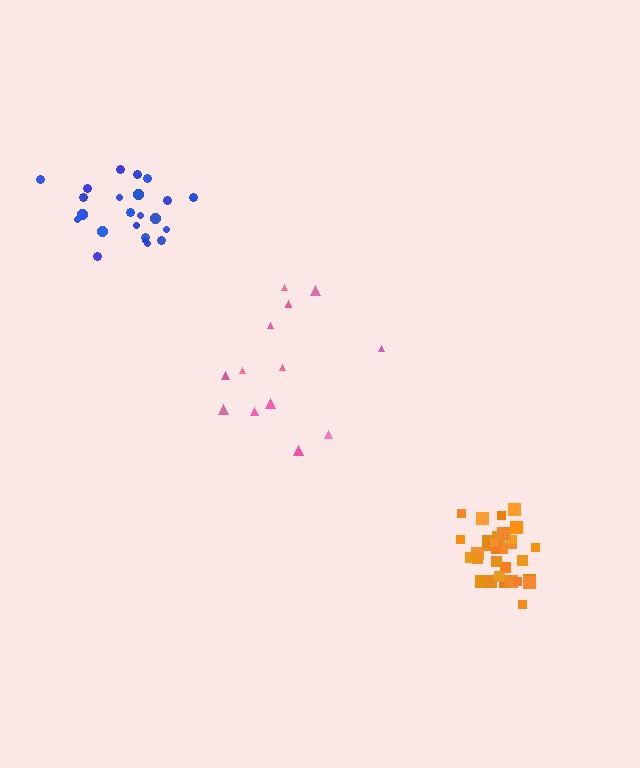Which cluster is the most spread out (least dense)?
Pink.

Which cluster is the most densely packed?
Orange.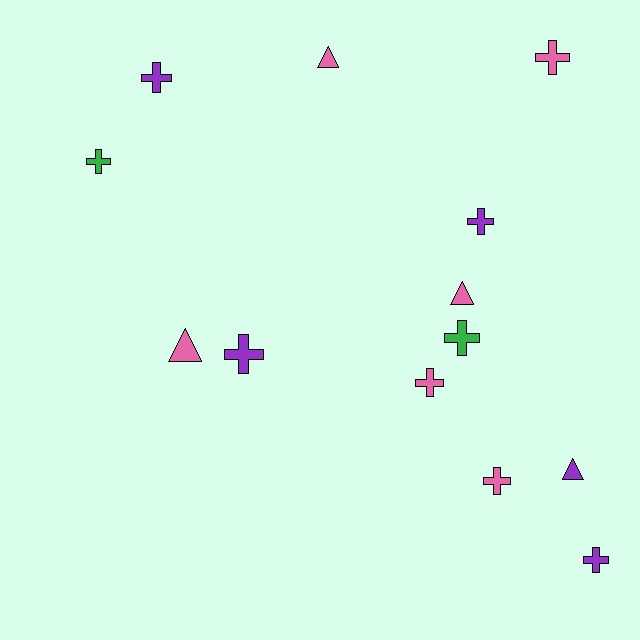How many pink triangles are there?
There are 3 pink triangles.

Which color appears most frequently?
Pink, with 6 objects.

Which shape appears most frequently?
Cross, with 9 objects.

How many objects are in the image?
There are 13 objects.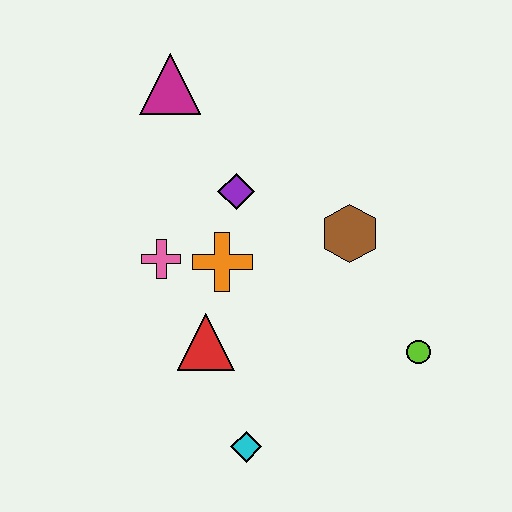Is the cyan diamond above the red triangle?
No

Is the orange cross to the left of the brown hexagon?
Yes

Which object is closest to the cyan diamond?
The red triangle is closest to the cyan diamond.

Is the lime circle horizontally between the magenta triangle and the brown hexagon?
No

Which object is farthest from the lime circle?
The magenta triangle is farthest from the lime circle.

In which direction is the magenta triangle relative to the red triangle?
The magenta triangle is above the red triangle.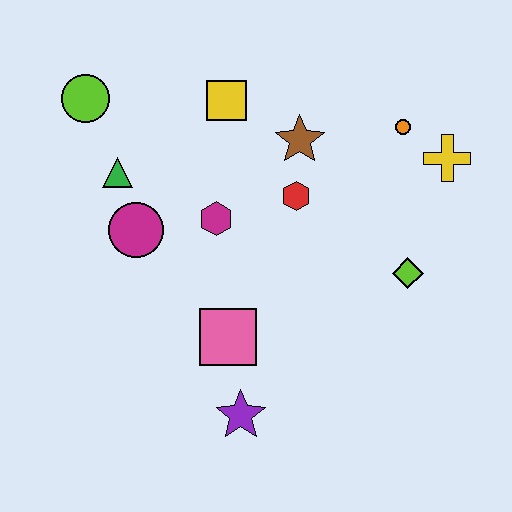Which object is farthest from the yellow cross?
The lime circle is farthest from the yellow cross.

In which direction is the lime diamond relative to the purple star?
The lime diamond is to the right of the purple star.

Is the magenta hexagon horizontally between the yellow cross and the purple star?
No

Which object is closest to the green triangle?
The magenta circle is closest to the green triangle.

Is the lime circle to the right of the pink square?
No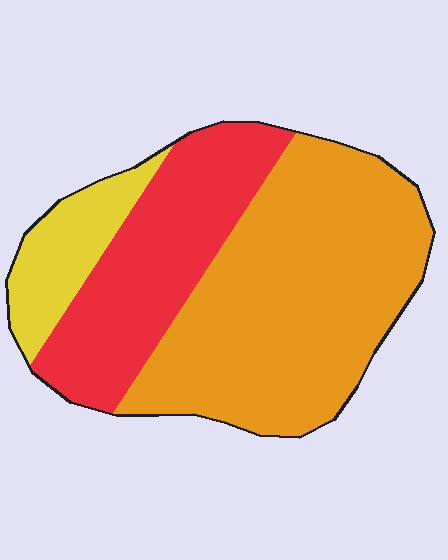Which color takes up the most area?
Orange, at roughly 55%.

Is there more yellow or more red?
Red.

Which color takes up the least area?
Yellow, at roughly 15%.